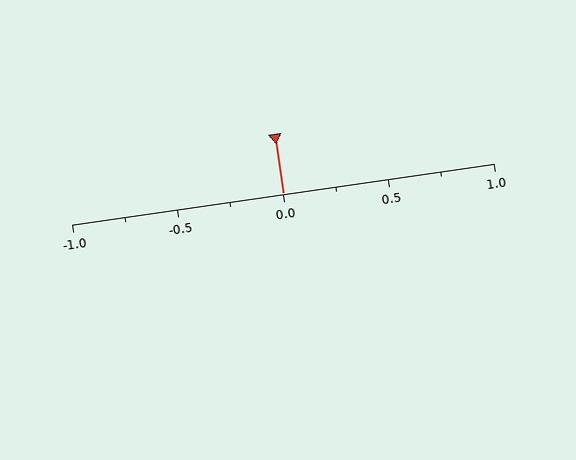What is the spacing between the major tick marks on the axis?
The major ticks are spaced 0.5 apart.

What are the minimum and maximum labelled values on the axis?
The axis runs from -1.0 to 1.0.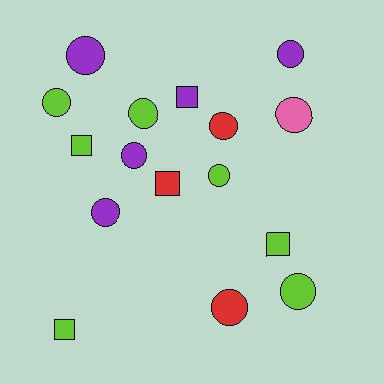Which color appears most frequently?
Lime, with 7 objects.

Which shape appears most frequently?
Circle, with 11 objects.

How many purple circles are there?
There are 4 purple circles.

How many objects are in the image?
There are 16 objects.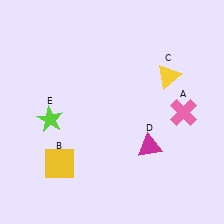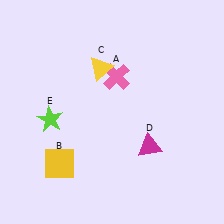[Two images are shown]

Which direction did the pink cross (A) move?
The pink cross (A) moved left.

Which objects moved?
The objects that moved are: the pink cross (A), the yellow triangle (C).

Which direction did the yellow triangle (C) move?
The yellow triangle (C) moved left.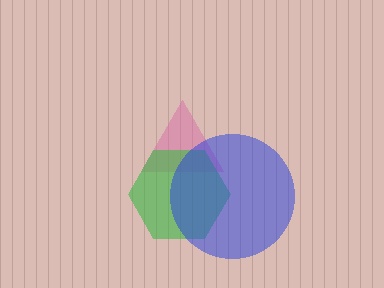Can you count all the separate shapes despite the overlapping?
Yes, there are 3 separate shapes.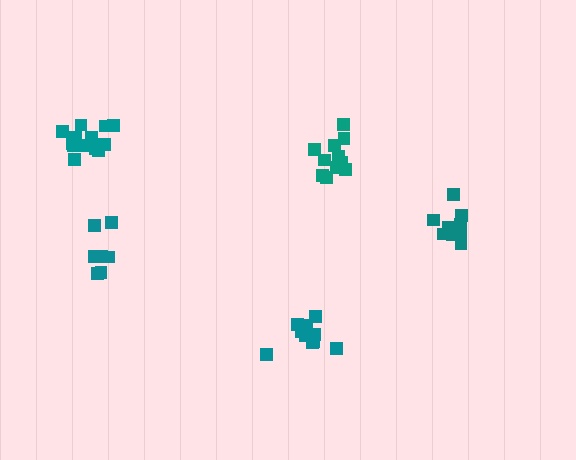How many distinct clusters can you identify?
There are 5 distinct clusters.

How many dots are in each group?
Group 1: 8 dots, Group 2: 11 dots, Group 3: 14 dots, Group 4: 10 dots, Group 5: 11 dots (54 total).